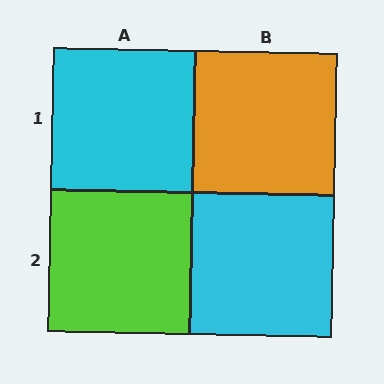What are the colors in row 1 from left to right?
Cyan, orange.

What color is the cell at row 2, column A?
Lime.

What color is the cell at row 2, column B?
Cyan.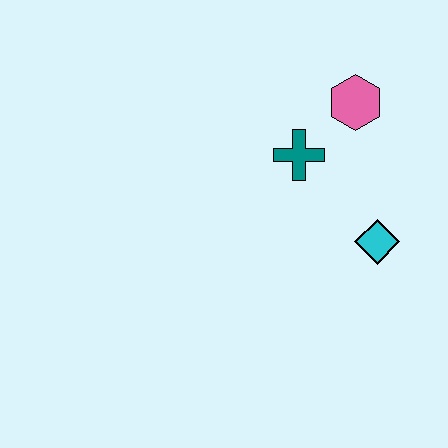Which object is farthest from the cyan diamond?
The pink hexagon is farthest from the cyan diamond.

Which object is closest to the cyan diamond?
The teal cross is closest to the cyan diamond.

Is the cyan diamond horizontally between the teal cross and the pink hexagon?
No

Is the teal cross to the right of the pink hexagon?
No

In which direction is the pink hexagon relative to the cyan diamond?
The pink hexagon is above the cyan diamond.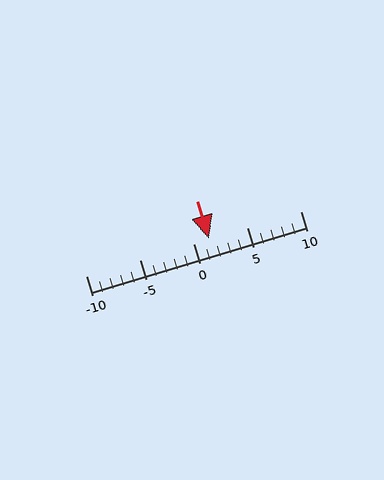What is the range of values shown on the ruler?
The ruler shows values from -10 to 10.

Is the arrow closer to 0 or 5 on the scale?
The arrow is closer to 0.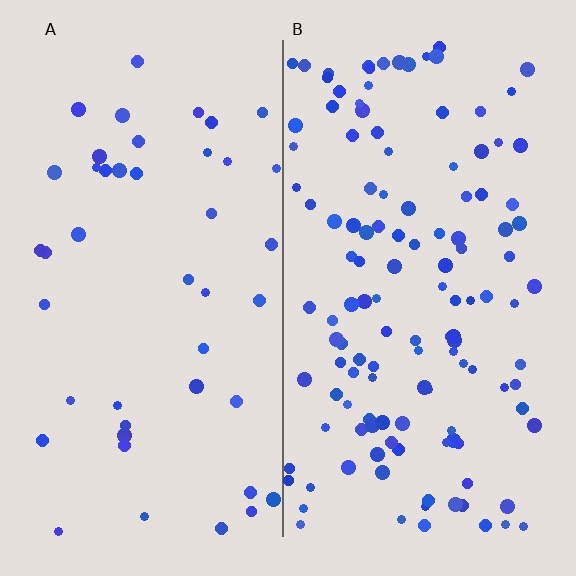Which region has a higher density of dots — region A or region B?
B (the right).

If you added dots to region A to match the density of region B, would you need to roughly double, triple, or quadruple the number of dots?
Approximately triple.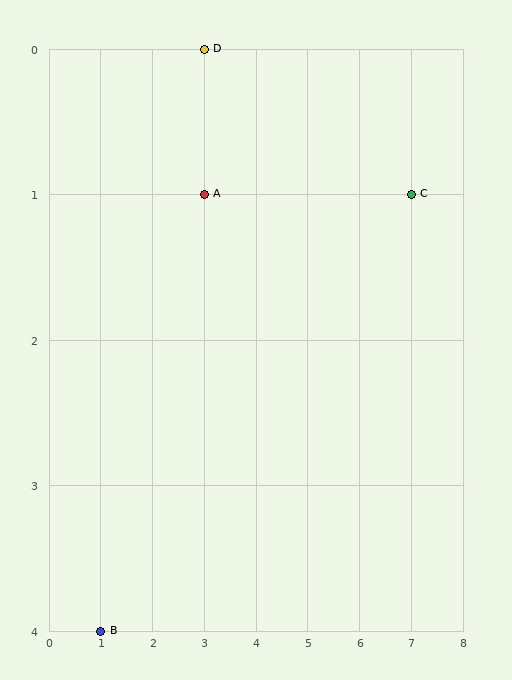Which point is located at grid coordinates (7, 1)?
Point C is at (7, 1).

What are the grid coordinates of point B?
Point B is at grid coordinates (1, 4).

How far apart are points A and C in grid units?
Points A and C are 4 columns apart.